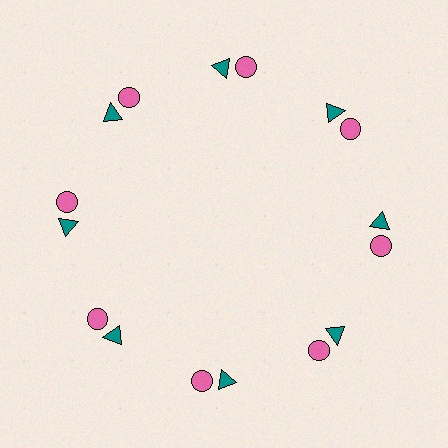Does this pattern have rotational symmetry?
Yes, this pattern has 8-fold rotational symmetry. It looks the same after rotating 45 degrees around the center.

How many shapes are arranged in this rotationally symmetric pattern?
There are 16 shapes, arranged in 8 groups of 2.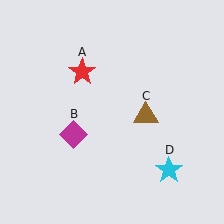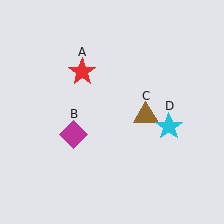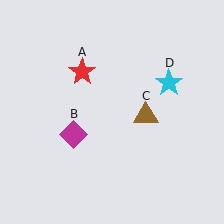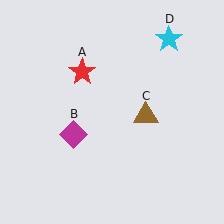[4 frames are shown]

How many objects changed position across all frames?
1 object changed position: cyan star (object D).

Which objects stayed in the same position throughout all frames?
Red star (object A) and magenta diamond (object B) and brown triangle (object C) remained stationary.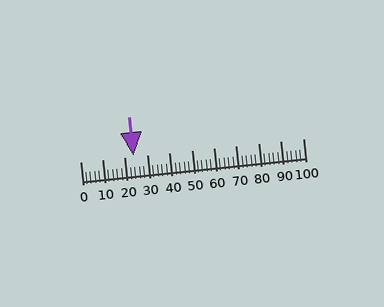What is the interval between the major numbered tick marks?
The major tick marks are spaced 10 units apart.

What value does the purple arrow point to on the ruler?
The purple arrow points to approximately 24.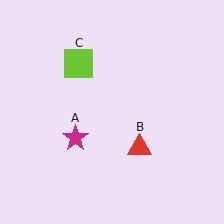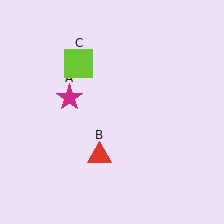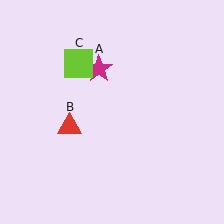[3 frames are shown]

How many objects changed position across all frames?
2 objects changed position: magenta star (object A), red triangle (object B).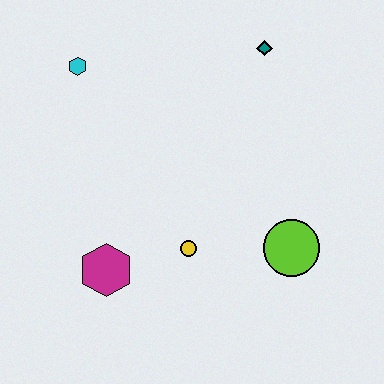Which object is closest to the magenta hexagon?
The yellow circle is closest to the magenta hexagon.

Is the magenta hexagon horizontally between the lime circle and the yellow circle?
No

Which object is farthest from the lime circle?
The cyan hexagon is farthest from the lime circle.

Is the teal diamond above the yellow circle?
Yes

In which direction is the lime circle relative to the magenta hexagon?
The lime circle is to the right of the magenta hexagon.